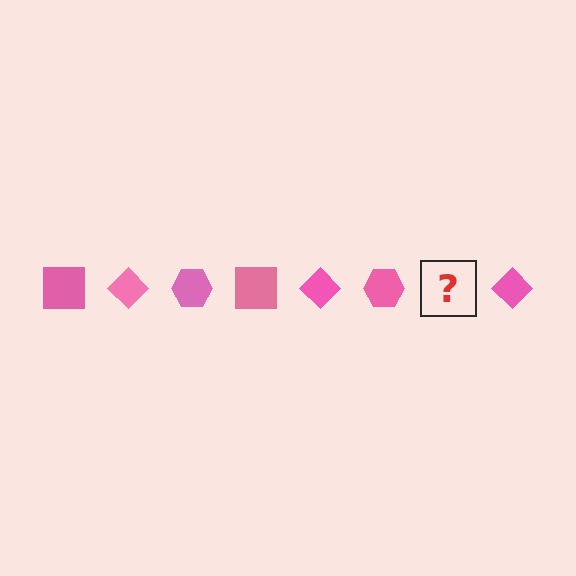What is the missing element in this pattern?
The missing element is a pink square.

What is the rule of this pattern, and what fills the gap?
The rule is that the pattern cycles through square, diamond, hexagon shapes in pink. The gap should be filled with a pink square.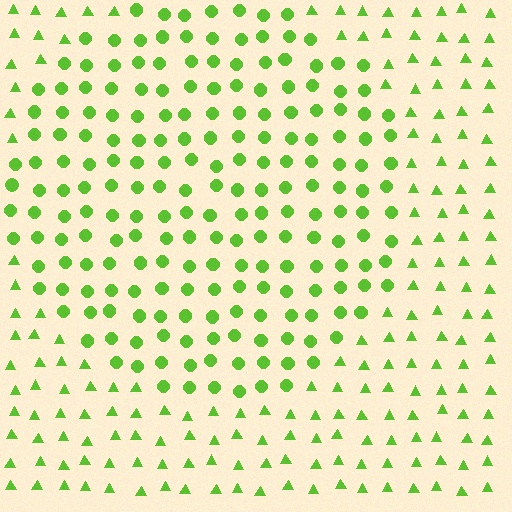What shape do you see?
I see a circle.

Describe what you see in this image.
The image is filled with small lime elements arranged in a uniform grid. A circle-shaped region contains circles, while the surrounding area contains triangles. The boundary is defined purely by the change in element shape.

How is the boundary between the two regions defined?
The boundary is defined by a change in element shape: circles inside vs. triangles outside. All elements share the same color and spacing.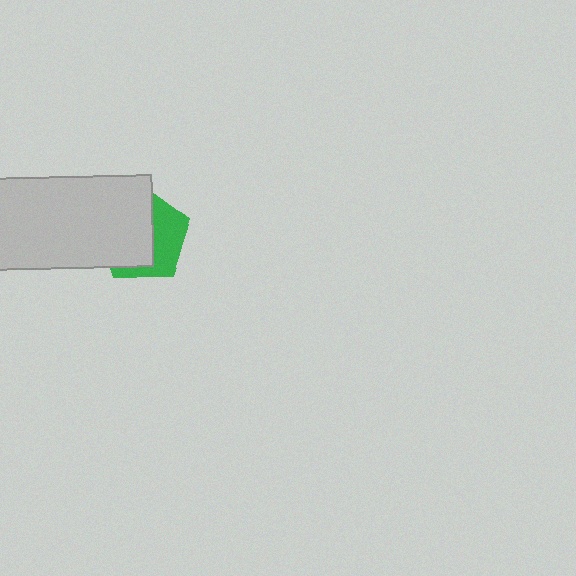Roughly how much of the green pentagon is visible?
A small part of it is visible (roughly 40%).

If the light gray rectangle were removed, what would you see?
You would see the complete green pentagon.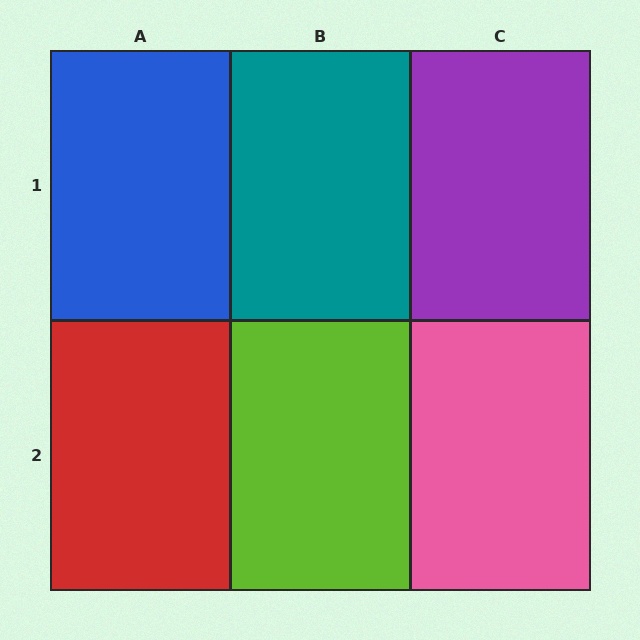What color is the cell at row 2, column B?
Lime.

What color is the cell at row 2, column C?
Pink.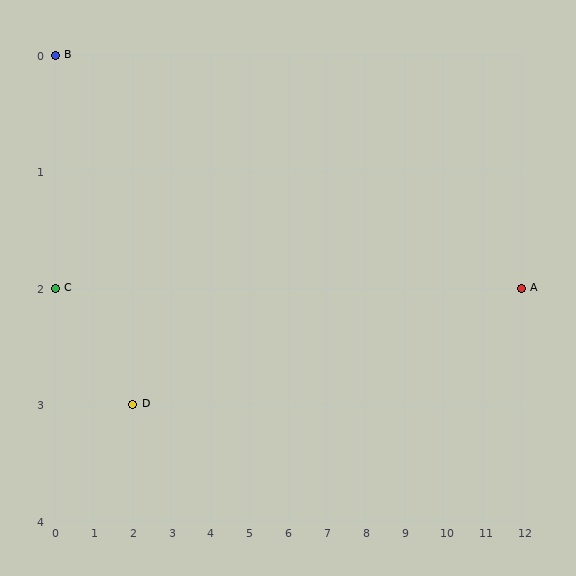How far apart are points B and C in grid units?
Points B and C are 2 rows apart.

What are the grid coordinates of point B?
Point B is at grid coordinates (0, 0).